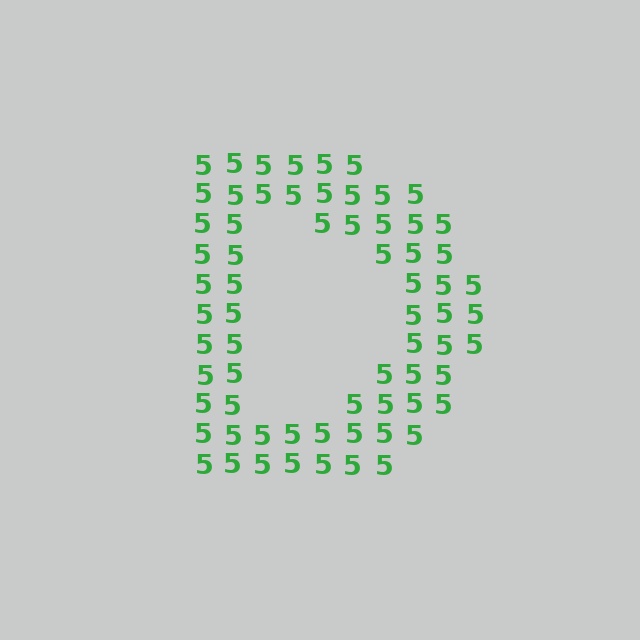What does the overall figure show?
The overall figure shows the letter D.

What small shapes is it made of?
It is made of small digit 5's.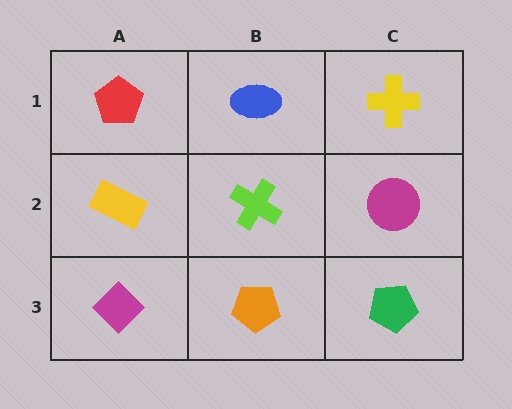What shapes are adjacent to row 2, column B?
A blue ellipse (row 1, column B), an orange pentagon (row 3, column B), a yellow rectangle (row 2, column A), a magenta circle (row 2, column C).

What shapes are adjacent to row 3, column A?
A yellow rectangle (row 2, column A), an orange pentagon (row 3, column B).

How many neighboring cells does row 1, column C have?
2.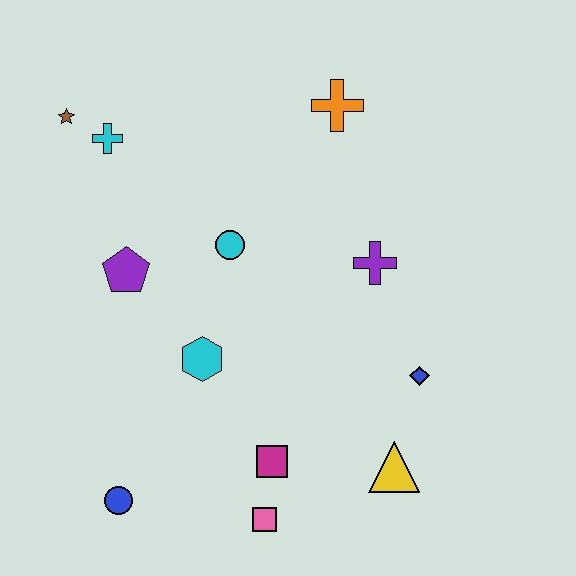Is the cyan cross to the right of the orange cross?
No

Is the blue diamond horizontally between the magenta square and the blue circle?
No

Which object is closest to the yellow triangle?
The blue diamond is closest to the yellow triangle.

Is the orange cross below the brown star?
No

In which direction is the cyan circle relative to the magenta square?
The cyan circle is above the magenta square.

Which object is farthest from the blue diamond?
The brown star is farthest from the blue diamond.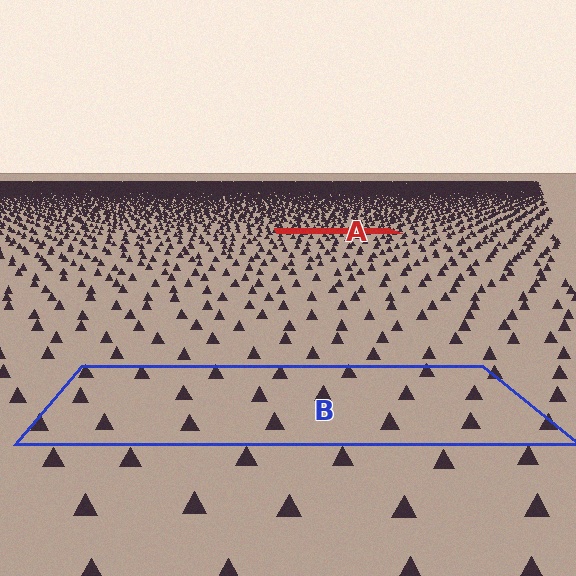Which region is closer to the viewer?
Region B is closer. The texture elements there are larger and more spread out.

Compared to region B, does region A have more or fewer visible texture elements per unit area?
Region A has more texture elements per unit area — they are packed more densely because it is farther away.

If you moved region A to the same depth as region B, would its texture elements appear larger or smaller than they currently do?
They would appear larger. At a closer depth, the same texture elements are projected at a bigger on-screen size.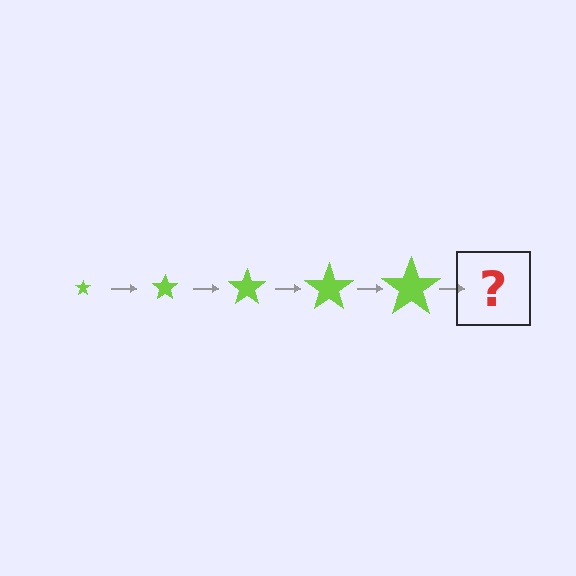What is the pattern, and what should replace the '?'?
The pattern is that the star gets progressively larger each step. The '?' should be a lime star, larger than the previous one.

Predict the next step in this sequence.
The next step is a lime star, larger than the previous one.